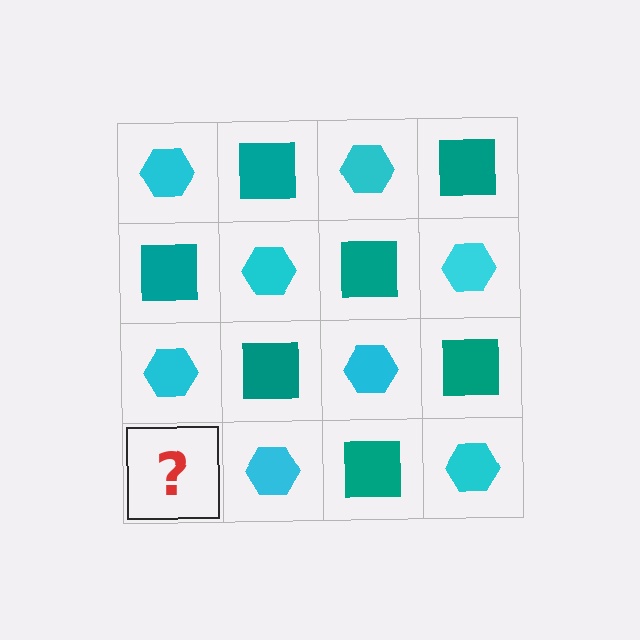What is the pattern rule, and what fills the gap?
The rule is that it alternates cyan hexagon and teal square in a checkerboard pattern. The gap should be filled with a teal square.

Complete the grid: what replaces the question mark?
The question mark should be replaced with a teal square.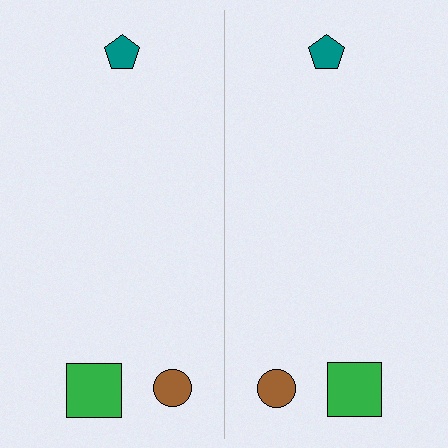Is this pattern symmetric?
Yes, this pattern has bilateral (reflection) symmetry.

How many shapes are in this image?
There are 6 shapes in this image.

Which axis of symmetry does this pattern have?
The pattern has a vertical axis of symmetry running through the center of the image.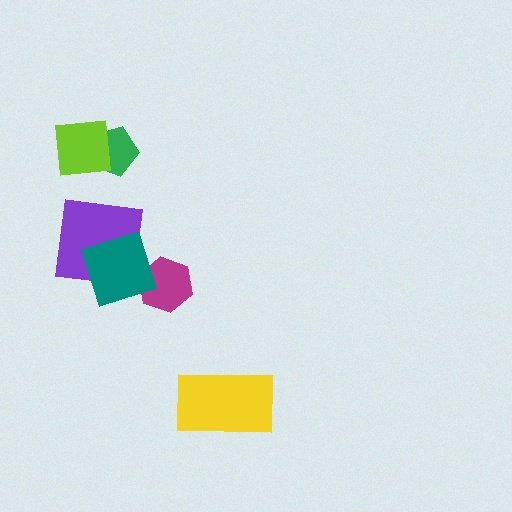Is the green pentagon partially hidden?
Yes, it is partially covered by another shape.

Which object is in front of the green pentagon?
The lime square is in front of the green pentagon.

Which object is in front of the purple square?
The teal diamond is in front of the purple square.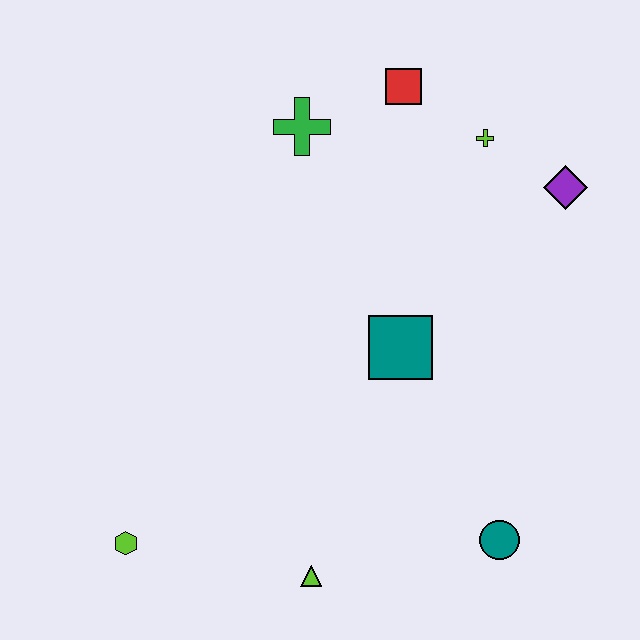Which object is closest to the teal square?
The teal circle is closest to the teal square.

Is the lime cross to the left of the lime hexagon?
No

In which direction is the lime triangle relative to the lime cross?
The lime triangle is below the lime cross.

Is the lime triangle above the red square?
No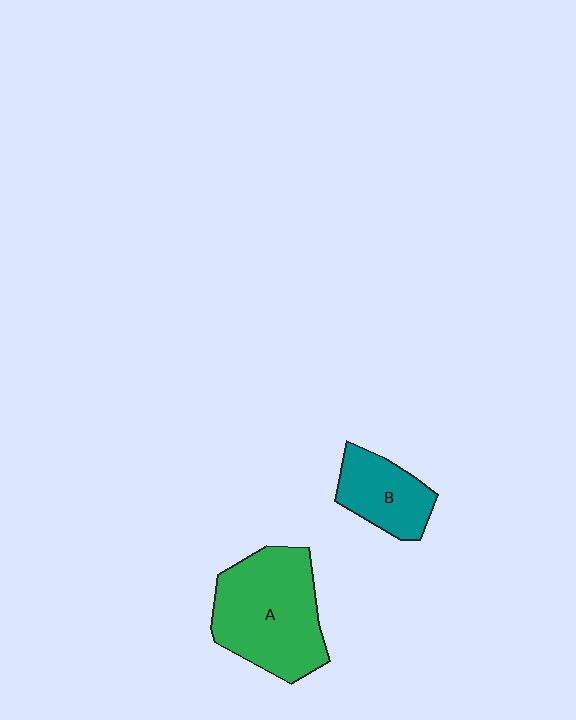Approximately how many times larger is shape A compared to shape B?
Approximately 1.9 times.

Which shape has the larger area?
Shape A (green).